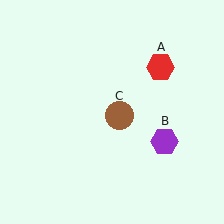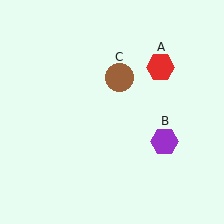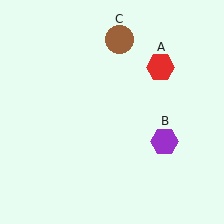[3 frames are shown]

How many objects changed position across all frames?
1 object changed position: brown circle (object C).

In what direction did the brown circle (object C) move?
The brown circle (object C) moved up.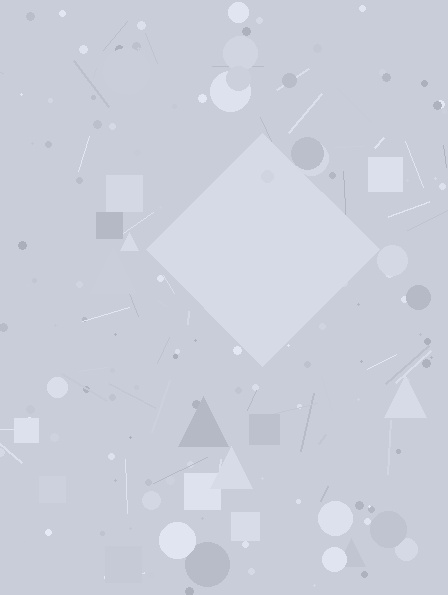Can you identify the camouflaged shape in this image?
The camouflaged shape is a diamond.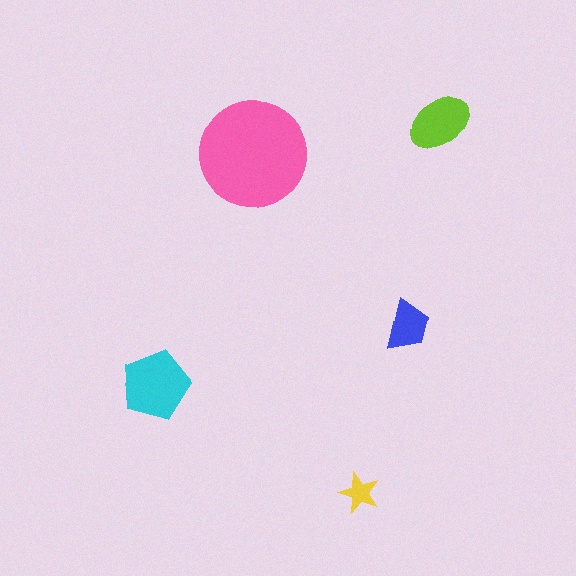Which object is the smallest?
The yellow star.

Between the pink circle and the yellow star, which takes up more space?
The pink circle.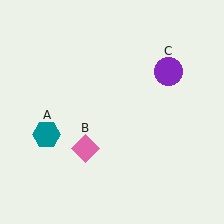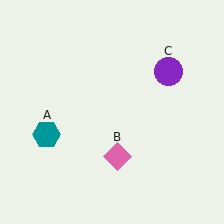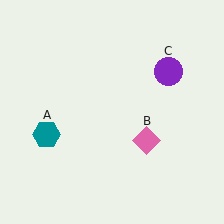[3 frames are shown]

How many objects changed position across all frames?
1 object changed position: pink diamond (object B).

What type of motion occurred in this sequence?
The pink diamond (object B) rotated counterclockwise around the center of the scene.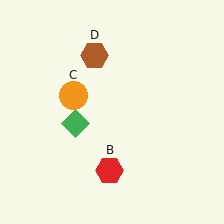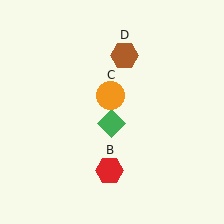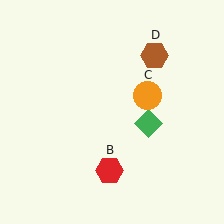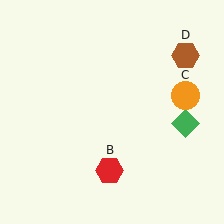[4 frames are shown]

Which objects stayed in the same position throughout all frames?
Red hexagon (object B) remained stationary.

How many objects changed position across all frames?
3 objects changed position: green diamond (object A), orange circle (object C), brown hexagon (object D).